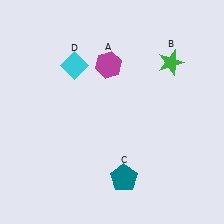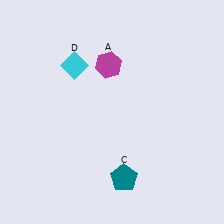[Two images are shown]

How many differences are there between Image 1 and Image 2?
There is 1 difference between the two images.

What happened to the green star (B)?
The green star (B) was removed in Image 2. It was in the top-right area of Image 1.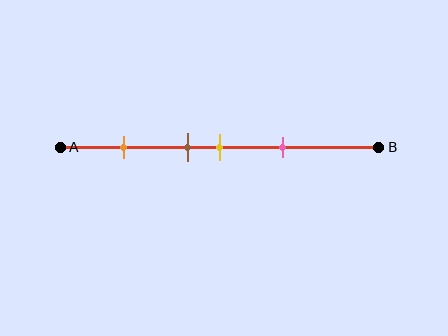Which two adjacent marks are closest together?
The brown and yellow marks are the closest adjacent pair.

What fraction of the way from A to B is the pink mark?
The pink mark is approximately 70% (0.7) of the way from A to B.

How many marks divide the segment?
There are 4 marks dividing the segment.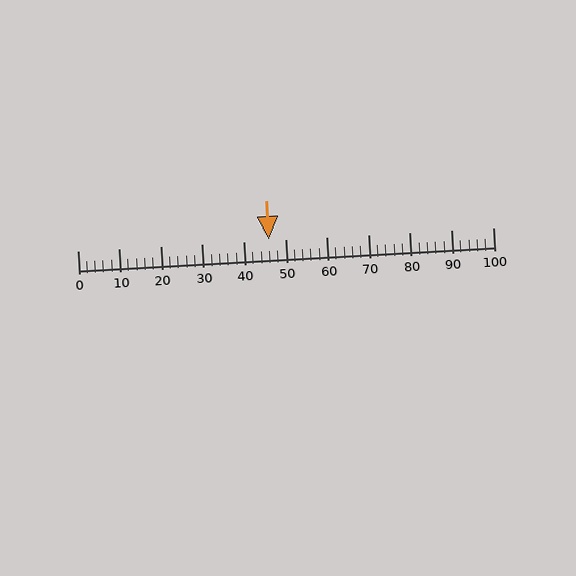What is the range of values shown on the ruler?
The ruler shows values from 0 to 100.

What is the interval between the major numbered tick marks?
The major tick marks are spaced 10 units apart.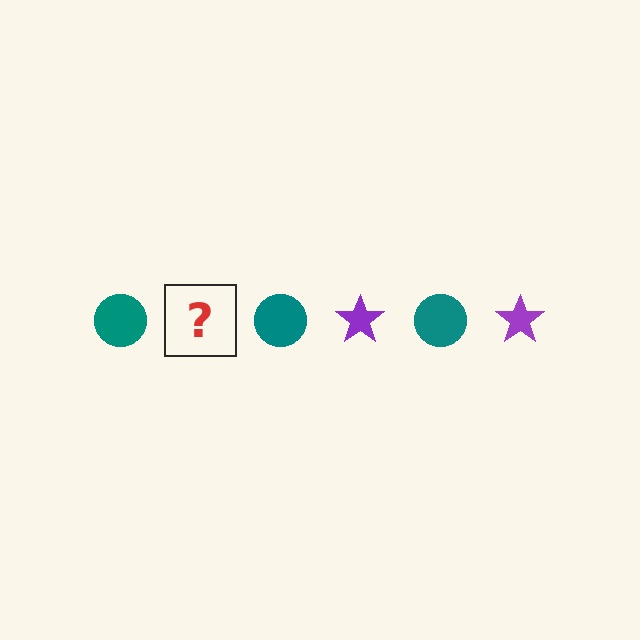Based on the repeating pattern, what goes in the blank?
The blank should be a purple star.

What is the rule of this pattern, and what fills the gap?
The rule is that the pattern alternates between teal circle and purple star. The gap should be filled with a purple star.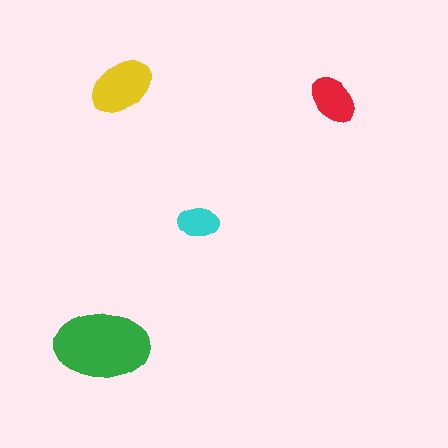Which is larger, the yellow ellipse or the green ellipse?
The green one.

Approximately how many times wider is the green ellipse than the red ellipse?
About 2 times wider.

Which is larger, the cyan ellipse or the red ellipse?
The red one.